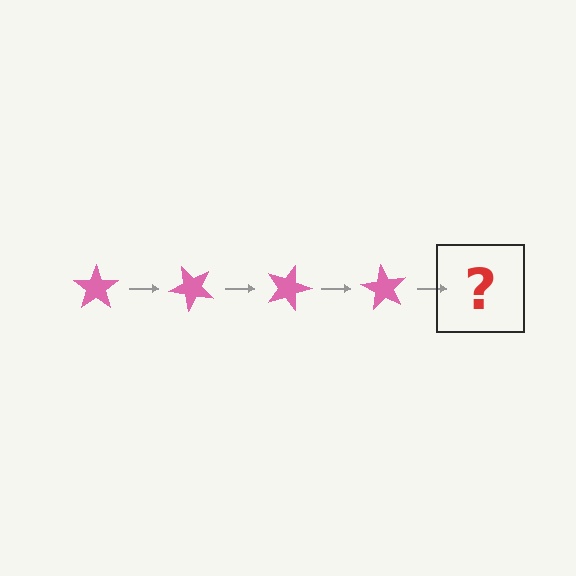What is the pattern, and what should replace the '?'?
The pattern is that the star rotates 45 degrees each step. The '?' should be a pink star rotated 180 degrees.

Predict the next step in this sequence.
The next step is a pink star rotated 180 degrees.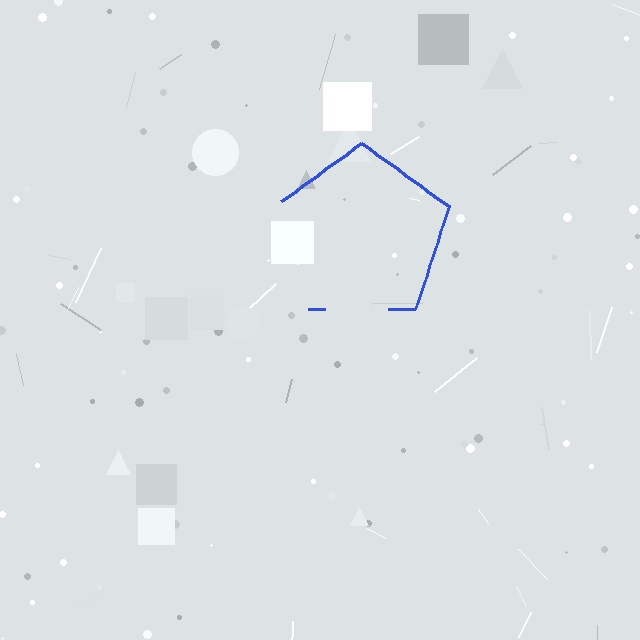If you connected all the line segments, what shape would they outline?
They would outline a pentagon.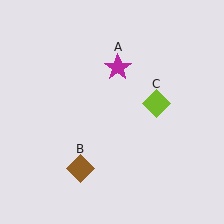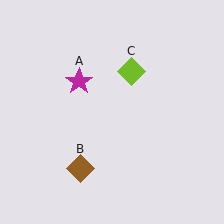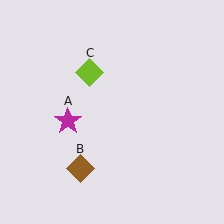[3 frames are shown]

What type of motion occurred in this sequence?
The magenta star (object A), lime diamond (object C) rotated counterclockwise around the center of the scene.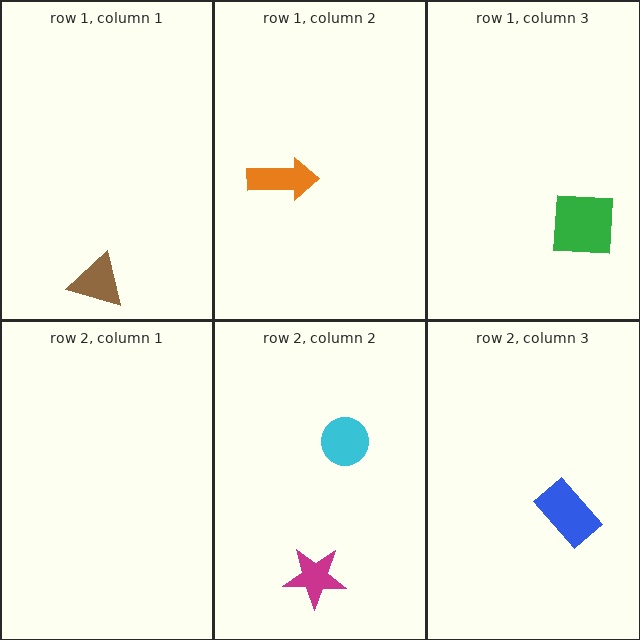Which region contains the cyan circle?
The row 2, column 2 region.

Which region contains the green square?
The row 1, column 3 region.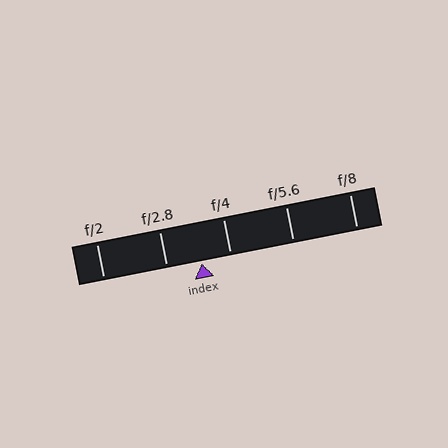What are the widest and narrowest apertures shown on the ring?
The widest aperture shown is f/2 and the narrowest is f/8.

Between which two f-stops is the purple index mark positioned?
The index mark is between f/2.8 and f/4.